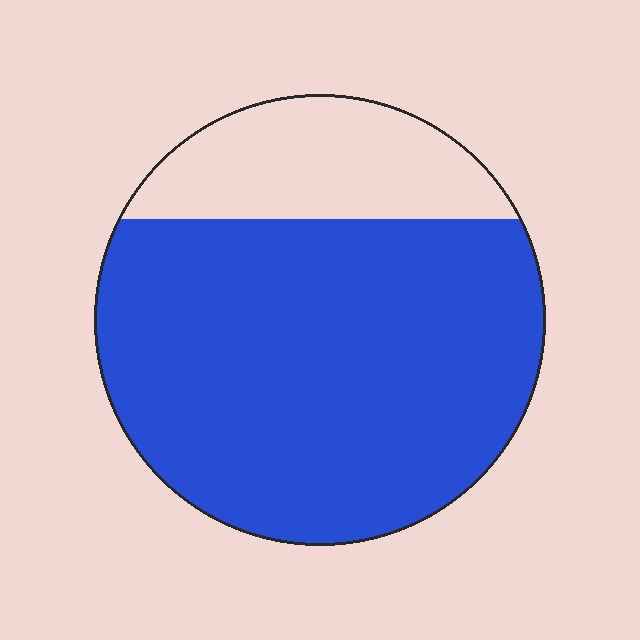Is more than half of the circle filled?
Yes.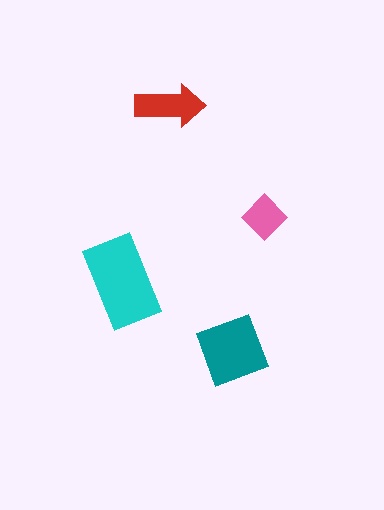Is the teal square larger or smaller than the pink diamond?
Larger.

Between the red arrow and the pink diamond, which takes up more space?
The red arrow.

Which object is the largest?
The cyan rectangle.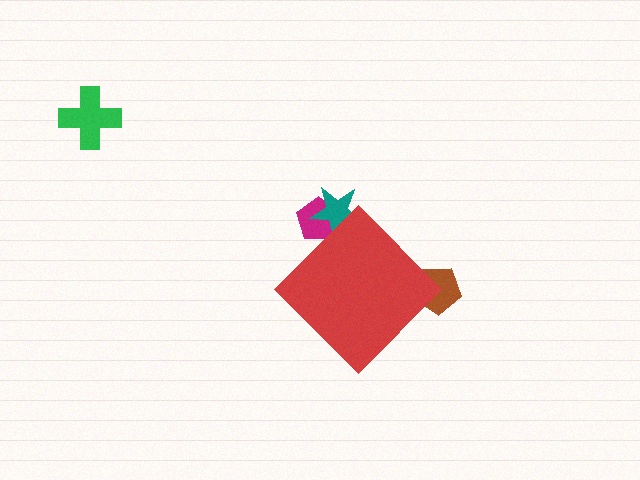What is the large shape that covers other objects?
A red diamond.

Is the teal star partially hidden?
Yes, the teal star is partially hidden behind the red diamond.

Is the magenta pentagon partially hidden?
Yes, the magenta pentagon is partially hidden behind the red diamond.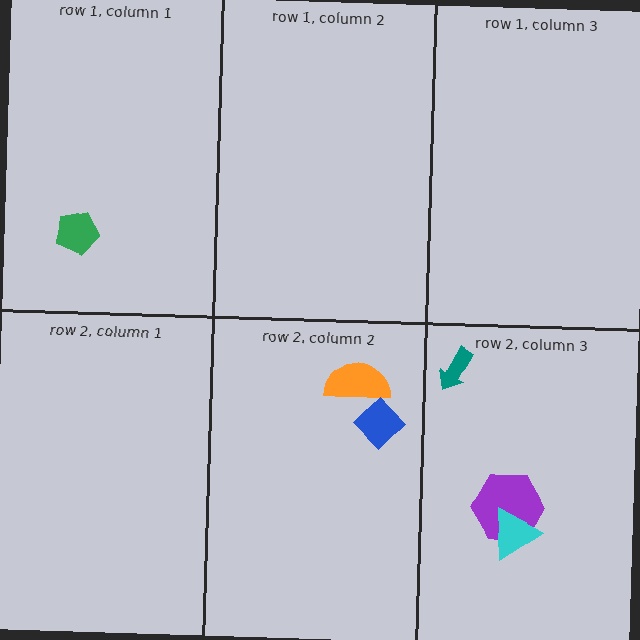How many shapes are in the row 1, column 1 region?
1.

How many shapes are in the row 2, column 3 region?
3.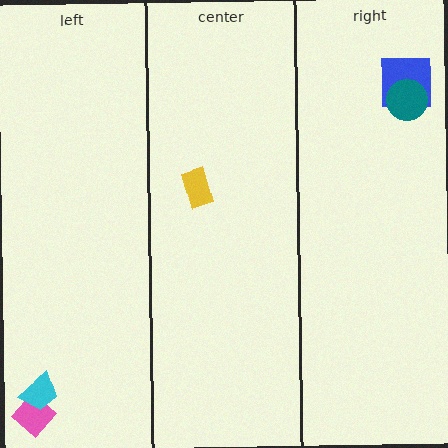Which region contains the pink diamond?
The left region.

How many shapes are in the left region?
2.